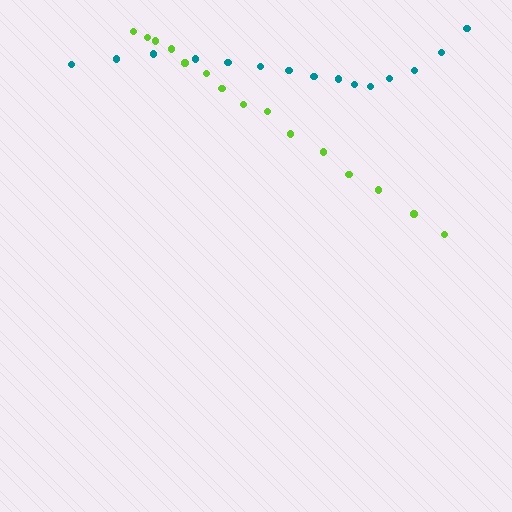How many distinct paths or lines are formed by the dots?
There are 2 distinct paths.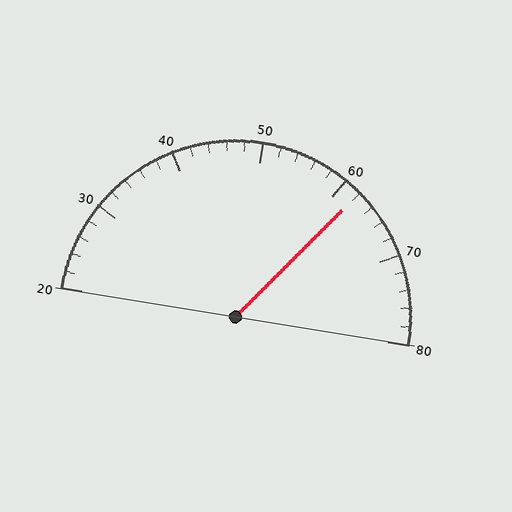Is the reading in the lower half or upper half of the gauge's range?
The reading is in the upper half of the range (20 to 80).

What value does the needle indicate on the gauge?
The needle indicates approximately 62.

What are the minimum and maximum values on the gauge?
The gauge ranges from 20 to 80.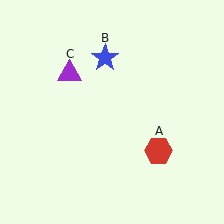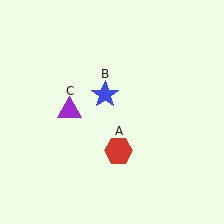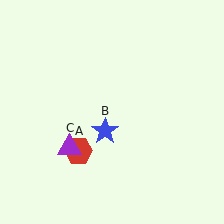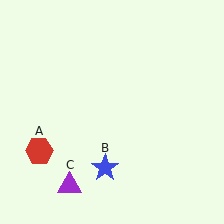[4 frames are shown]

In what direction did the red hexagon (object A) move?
The red hexagon (object A) moved left.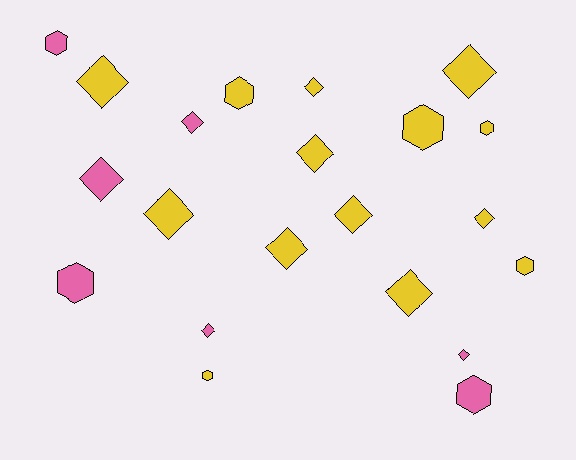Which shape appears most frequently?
Diamond, with 13 objects.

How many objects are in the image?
There are 21 objects.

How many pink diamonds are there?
There are 4 pink diamonds.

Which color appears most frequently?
Yellow, with 14 objects.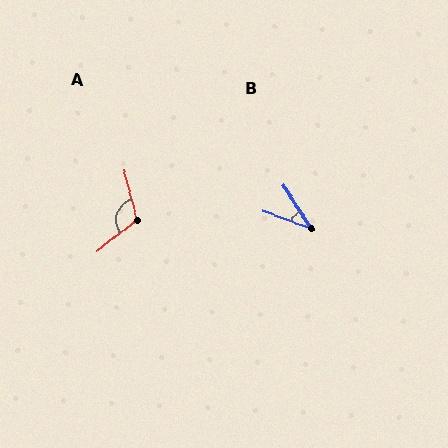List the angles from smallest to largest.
B (37°), A (114°).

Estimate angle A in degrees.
Approximately 114 degrees.